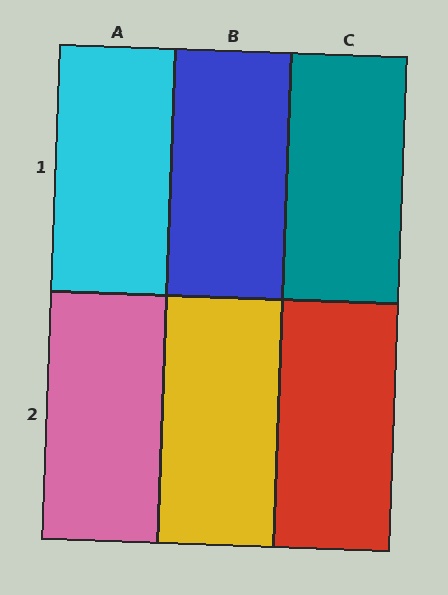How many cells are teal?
1 cell is teal.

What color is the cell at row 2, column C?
Red.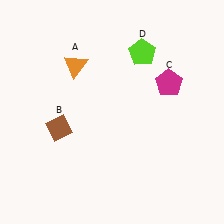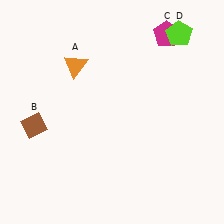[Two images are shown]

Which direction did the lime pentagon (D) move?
The lime pentagon (D) moved right.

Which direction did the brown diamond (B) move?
The brown diamond (B) moved left.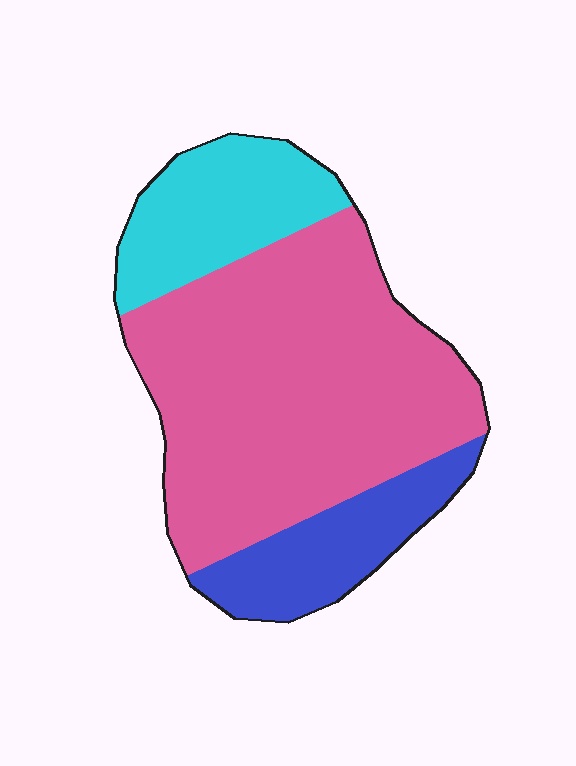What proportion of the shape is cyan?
Cyan covers roughly 20% of the shape.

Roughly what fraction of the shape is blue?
Blue covers 17% of the shape.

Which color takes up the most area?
Pink, at roughly 65%.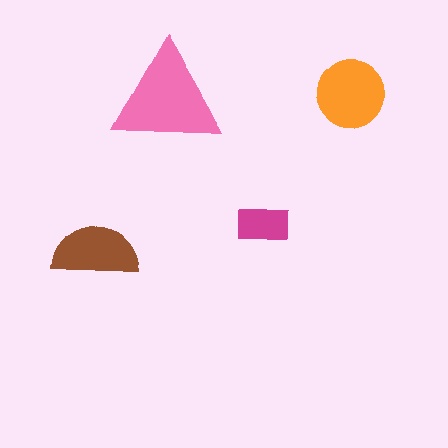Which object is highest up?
The orange circle is topmost.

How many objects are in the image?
There are 4 objects in the image.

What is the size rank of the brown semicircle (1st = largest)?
3rd.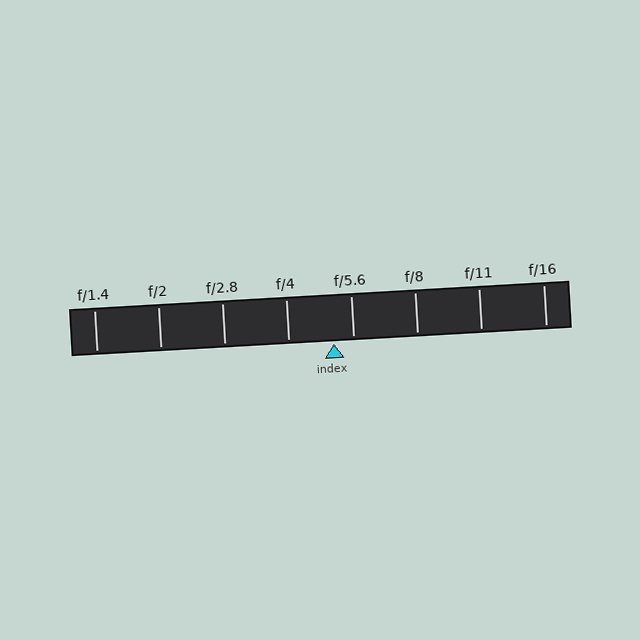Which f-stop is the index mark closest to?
The index mark is closest to f/5.6.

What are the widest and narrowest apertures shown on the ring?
The widest aperture shown is f/1.4 and the narrowest is f/16.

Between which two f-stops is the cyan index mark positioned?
The index mark is between f/4 and f/5.6.